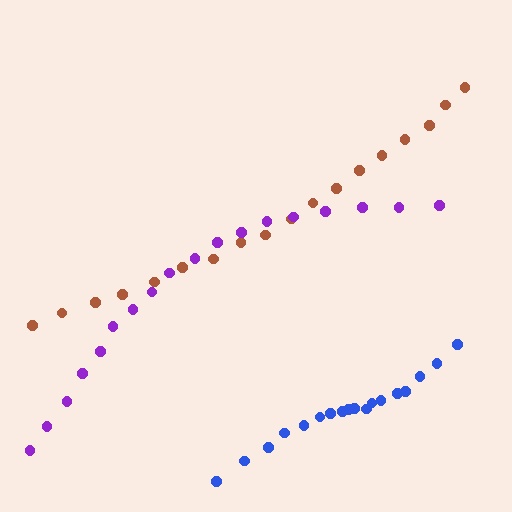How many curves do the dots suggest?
There are 3 distinct paths.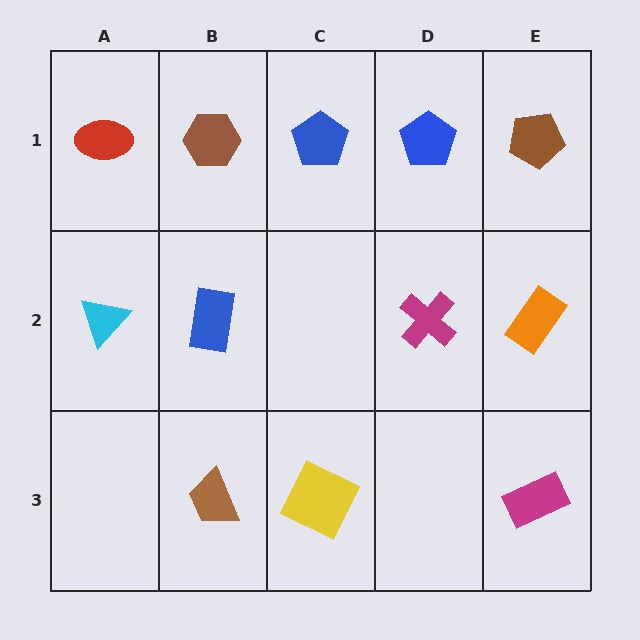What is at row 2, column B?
A blue rectangle.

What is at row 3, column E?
A magenta rectangle.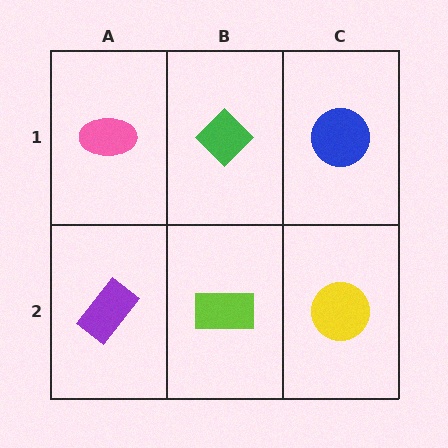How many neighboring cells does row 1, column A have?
2.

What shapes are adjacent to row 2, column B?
A green diamond (row 1, column B), a purple rectangle (row 2, column A), a yellow circle (row 2, column C).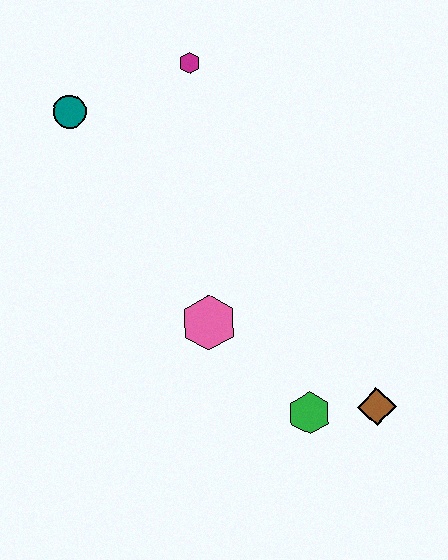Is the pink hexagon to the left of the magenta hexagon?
No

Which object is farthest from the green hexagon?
The teal circle is farthest from the green hexagon.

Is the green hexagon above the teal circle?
No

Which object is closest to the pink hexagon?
The green hexagon is closest to the pink hexagon.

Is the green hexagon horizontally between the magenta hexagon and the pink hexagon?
No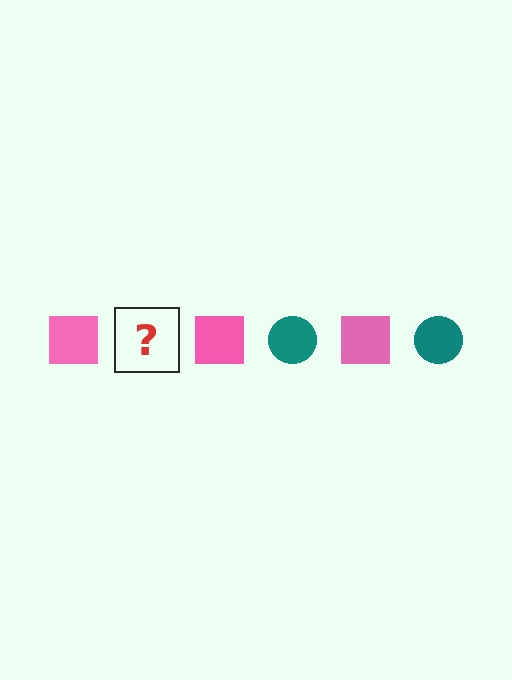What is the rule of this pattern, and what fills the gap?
The rule is that the pattern alternates between pink square and teal circle. The gap should be filled with a teal circle.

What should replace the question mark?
The question mark should be replaced with a teal circle.